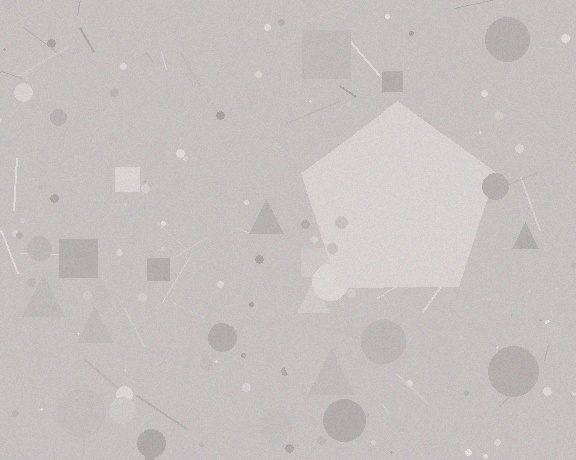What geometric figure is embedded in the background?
A pentagon is embedded in the background.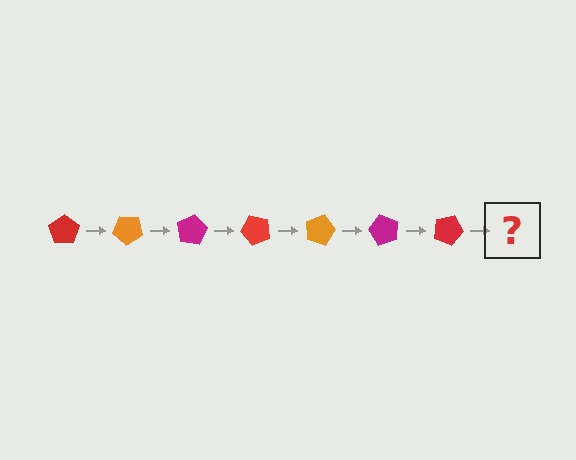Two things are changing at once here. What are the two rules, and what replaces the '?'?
The two rules are that it rotates 40 degrees each step and the color cycles through red, orange, and magenta. The '?' should be an orange pentagon, rotated 280 degrees from the start.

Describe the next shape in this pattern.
It should be an orange pentagon, rotated 280 degrees from the start.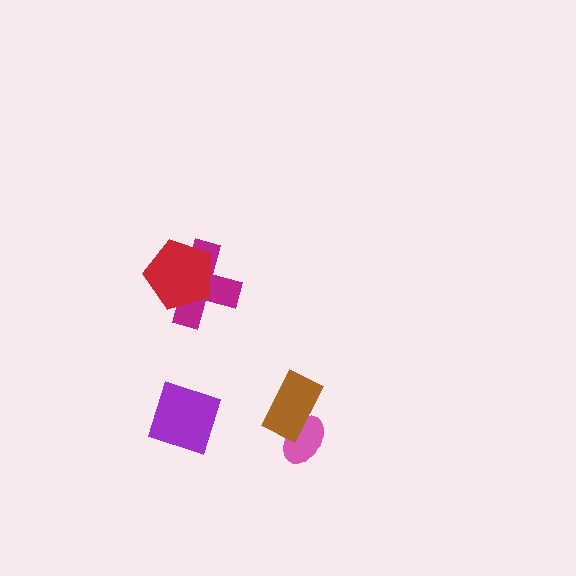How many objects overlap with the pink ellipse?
1 object overlaps with the pink ellipse.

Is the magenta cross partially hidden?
Yes, it is partially covered by another shape.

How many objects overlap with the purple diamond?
0 objects overlap with the purple diamond.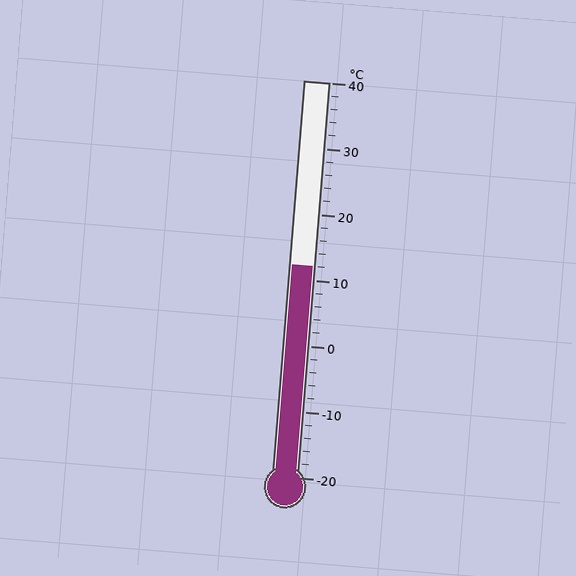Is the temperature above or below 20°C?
The temperature is below 20°C.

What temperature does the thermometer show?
The thermometer shows approximately 12°C.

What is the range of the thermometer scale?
The thermometer scale ranges from -20°C to 40°C.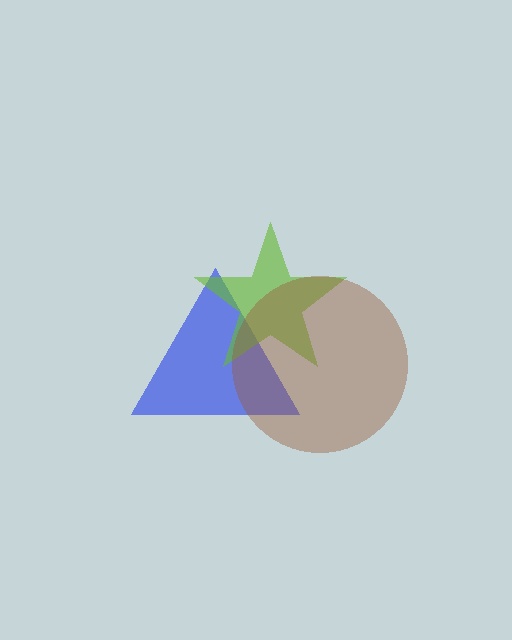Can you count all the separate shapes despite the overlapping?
Yes, there are 3 separate shapes.